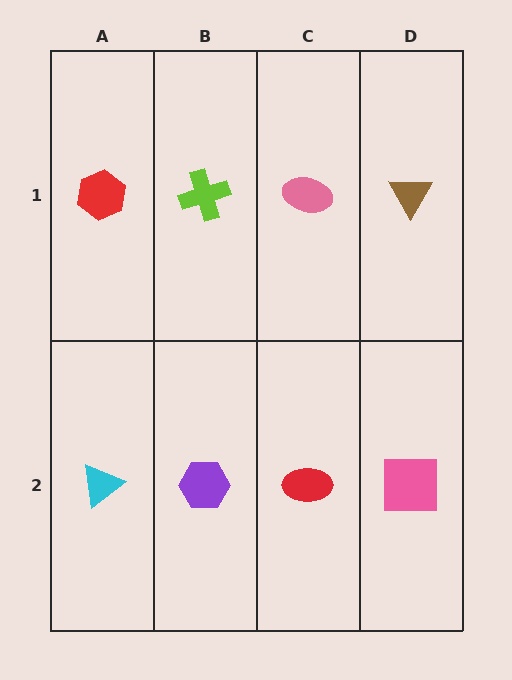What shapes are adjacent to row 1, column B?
A purple hexagon (row 2, column B), a red hexagon (row 1, column A), a pink ellipse (row 1, column C).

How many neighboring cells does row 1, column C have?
3.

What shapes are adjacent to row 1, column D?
A pink square (row 2, column D), a pink ellipse (row 1, column C).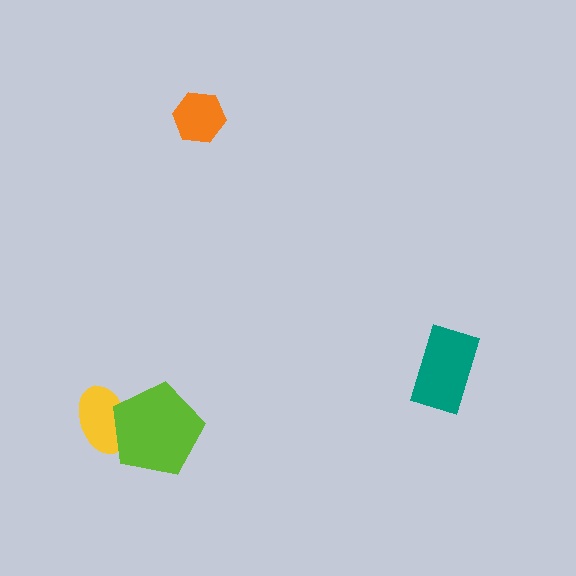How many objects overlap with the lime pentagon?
1 object overlaps with the lime pentagon.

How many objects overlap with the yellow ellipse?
1 object overlaps with the yellow ellipse.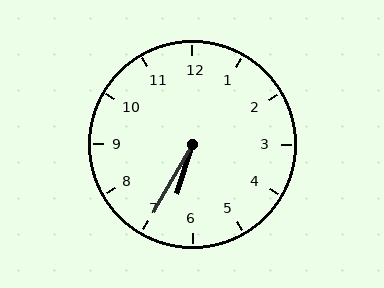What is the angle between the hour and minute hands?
Approximately 12 degrees.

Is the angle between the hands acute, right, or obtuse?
It is acute.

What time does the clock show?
6:35.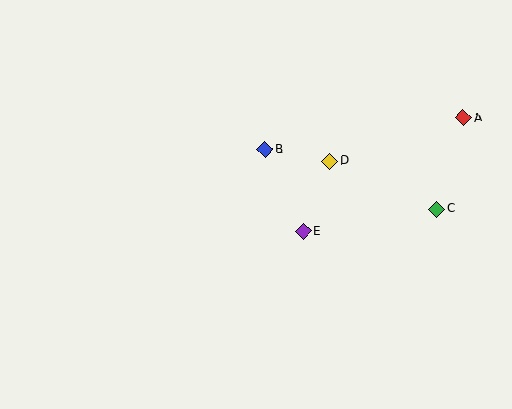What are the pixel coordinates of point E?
Point E is at (303, 231).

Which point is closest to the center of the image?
Point E at (303, 231) is closest to the center.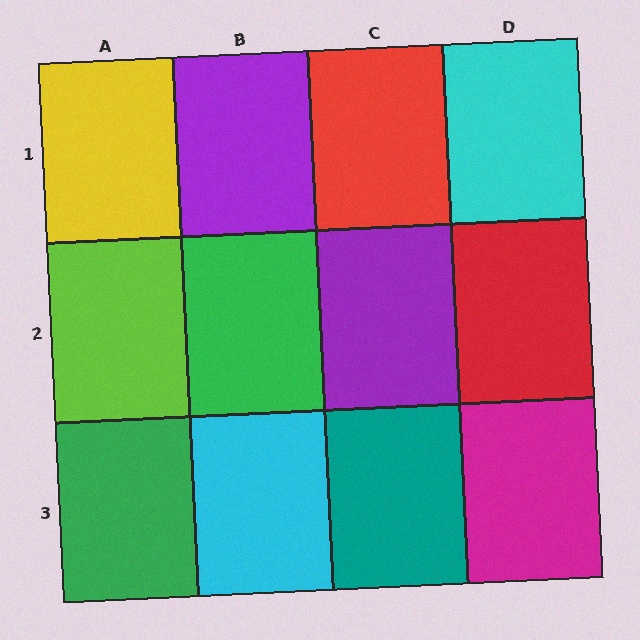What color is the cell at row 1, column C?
Red.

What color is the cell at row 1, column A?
Yellow.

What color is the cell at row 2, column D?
Red.